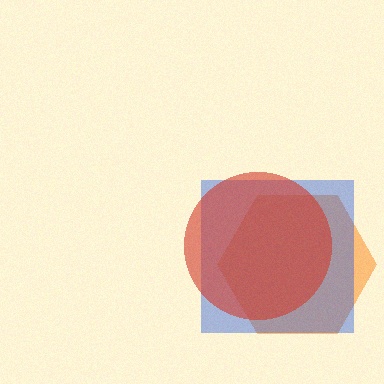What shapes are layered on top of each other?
The layered shapes are: an orange hexagon, a blue square, a red circle.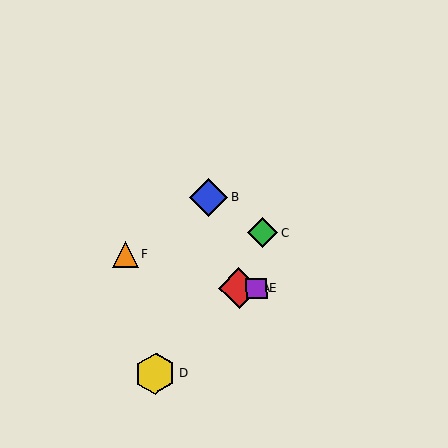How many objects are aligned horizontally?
2 objects (A, E) are aligned horizontally.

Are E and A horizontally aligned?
Yes, both are at y≈288.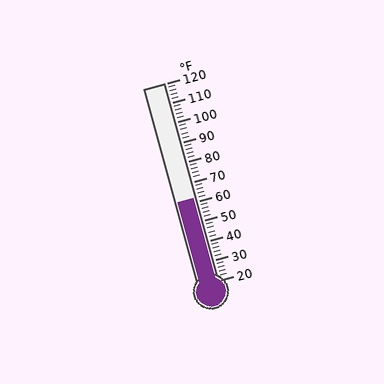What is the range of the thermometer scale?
The thermometer scale ranges from 20°F to 120°F.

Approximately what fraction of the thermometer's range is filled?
The thermometer is filled to approximately 40% of its range.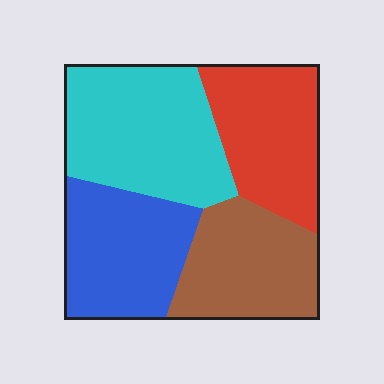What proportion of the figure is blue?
Blue takes up about one quarter (1/4) of the figure.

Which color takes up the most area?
Cyan, at roughly 30%.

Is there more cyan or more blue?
Cyan.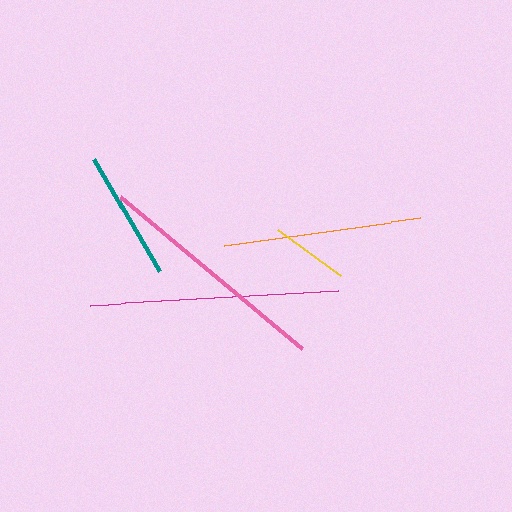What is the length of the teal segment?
The teal segment is approximately 132 pixels long.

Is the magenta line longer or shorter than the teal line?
The magenta line is longer than the teal line.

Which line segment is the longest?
The magenta line is the longest at approximately 248 pixels.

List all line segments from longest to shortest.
From longest to shortest: magenta, pink, orange, teal, yellow.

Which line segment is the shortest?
The yellow line is the shortest at approximately 79 pixels.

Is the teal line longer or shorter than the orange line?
The orange line is longer than the teal line.